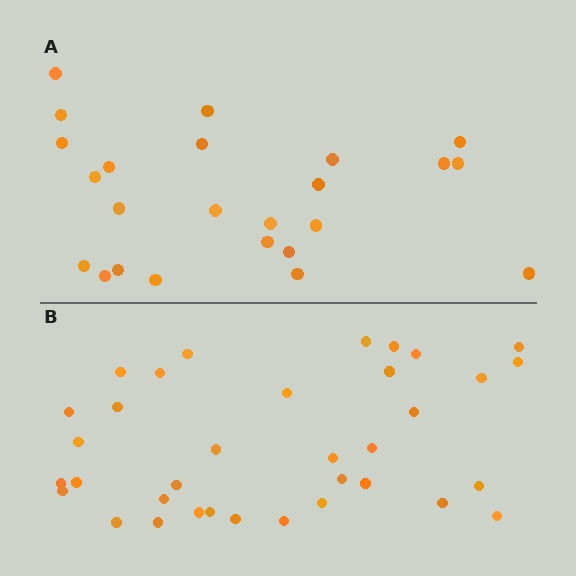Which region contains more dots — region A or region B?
Region B (the bottom region) has more dots.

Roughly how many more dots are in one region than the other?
Region B has roughly 12 or so more dots than region A.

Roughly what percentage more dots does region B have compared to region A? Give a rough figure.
About 45% more.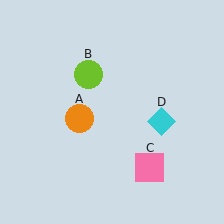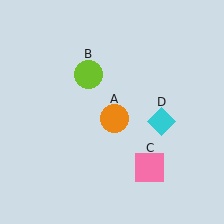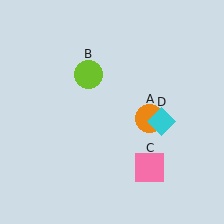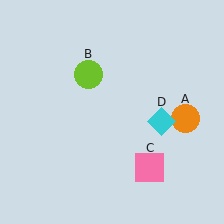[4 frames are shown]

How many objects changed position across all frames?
1 object changed position: orange circle (object A).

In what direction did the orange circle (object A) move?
The orange circle (object A) moved right.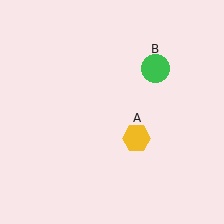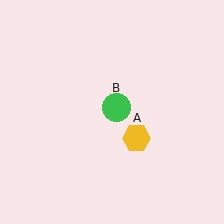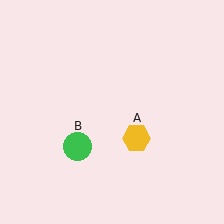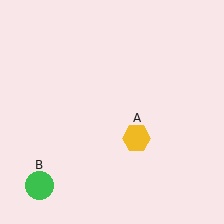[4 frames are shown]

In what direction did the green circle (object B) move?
The green circle (object B) moved down and to the left.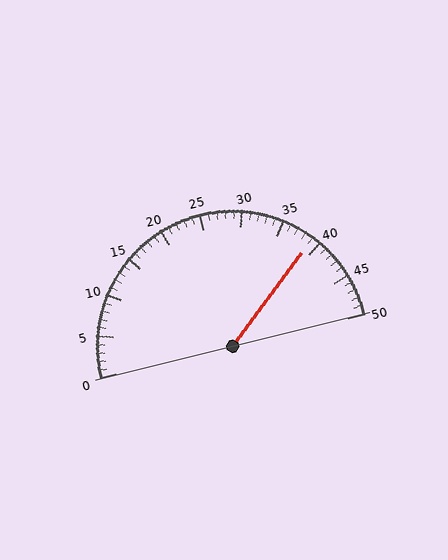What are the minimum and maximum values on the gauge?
The gauge ranges from 0 to 50.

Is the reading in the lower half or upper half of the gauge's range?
The reading is in the upper half of the range (0 to 50).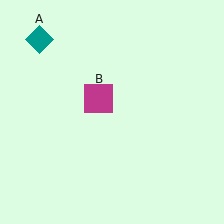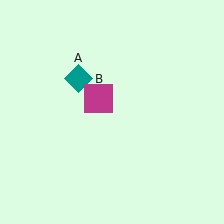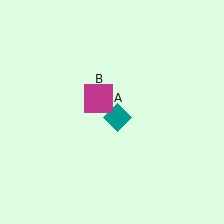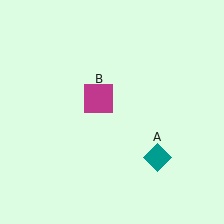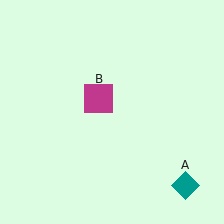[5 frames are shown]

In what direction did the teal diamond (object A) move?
The teal diamond (object A) moved down and to the right.